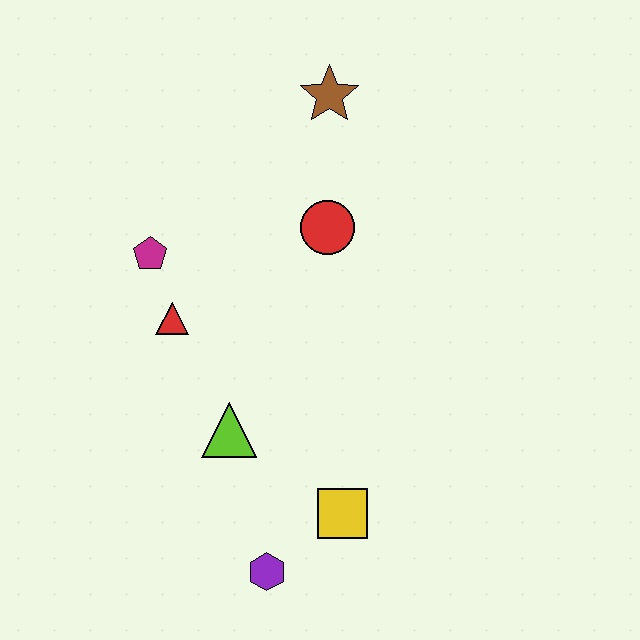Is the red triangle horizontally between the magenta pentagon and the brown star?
Yes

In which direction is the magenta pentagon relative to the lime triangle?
The magenta pentagon is above the lime triangle.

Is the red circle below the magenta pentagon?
No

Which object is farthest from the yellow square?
The brown star is farthest from the yellow square.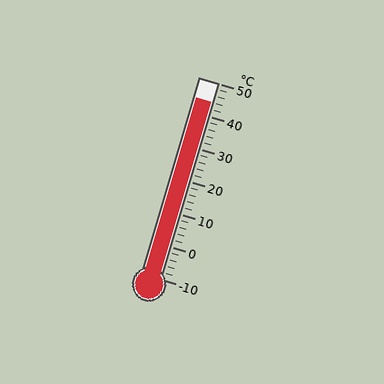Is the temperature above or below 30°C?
The temperature is above 30°C.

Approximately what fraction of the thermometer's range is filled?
The thermometer is filled to approximately 90% of its range.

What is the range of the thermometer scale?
The thermometer scale ranges from -10°C to 50°C.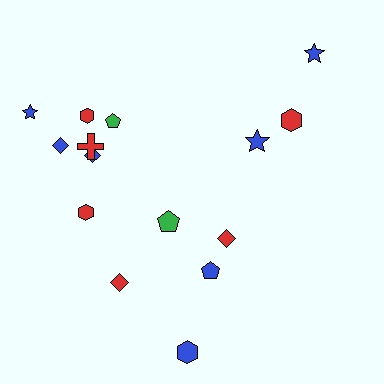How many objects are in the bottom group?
There are 5 objects.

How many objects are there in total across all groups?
There are 15 objects.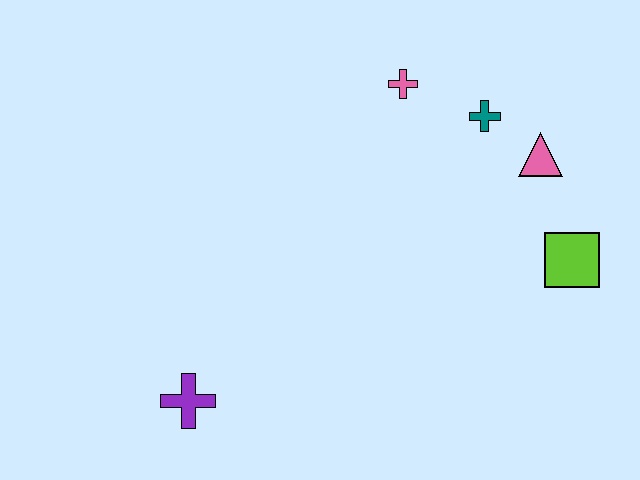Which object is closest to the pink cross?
The teal cross is closest to the pink cross.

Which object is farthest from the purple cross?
The pink triangle is farthest from the purple cross.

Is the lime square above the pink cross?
No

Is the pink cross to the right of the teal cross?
No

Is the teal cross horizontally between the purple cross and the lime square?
Yes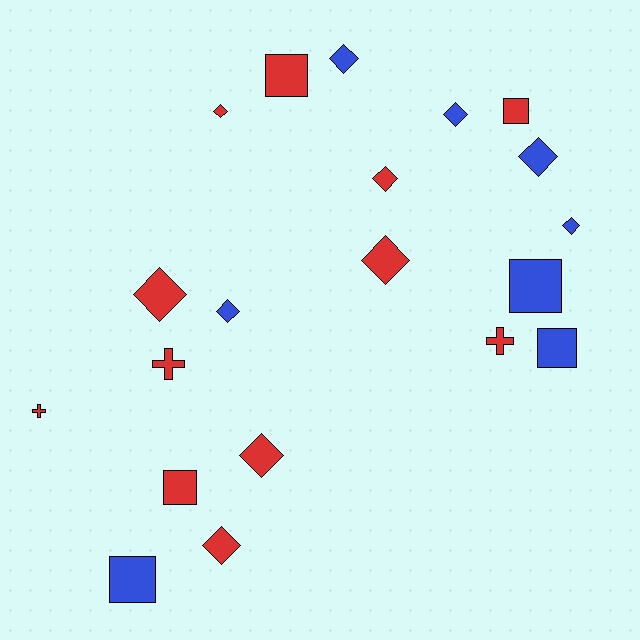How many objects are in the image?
There are 20 objects.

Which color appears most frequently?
Red, with 12 objects.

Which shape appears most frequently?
Diamond, with 11 objects.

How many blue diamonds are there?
There are 5 blue diamonds.